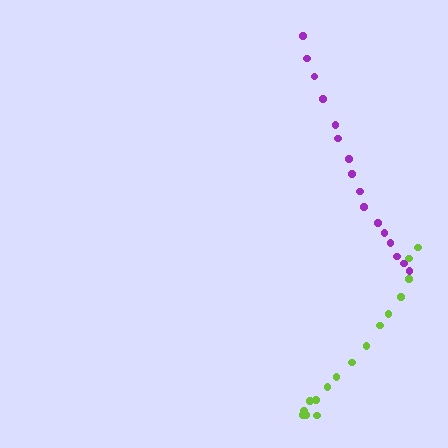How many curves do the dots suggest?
There are 2 distinct paths.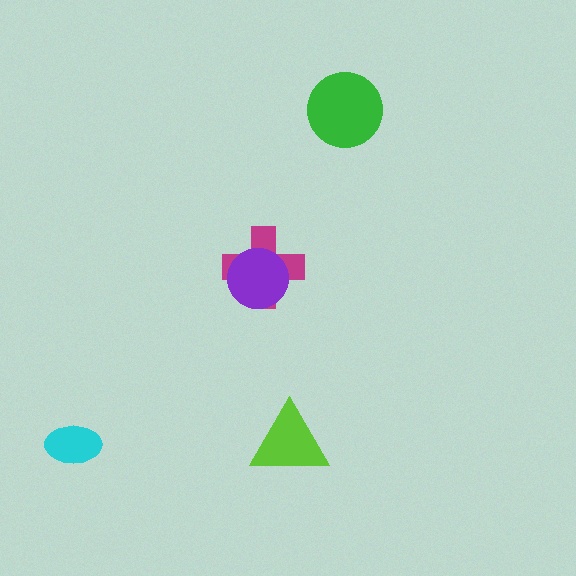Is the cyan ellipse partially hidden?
No, no other shape covers it.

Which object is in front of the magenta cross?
The purple circle is in front of the magenta cross.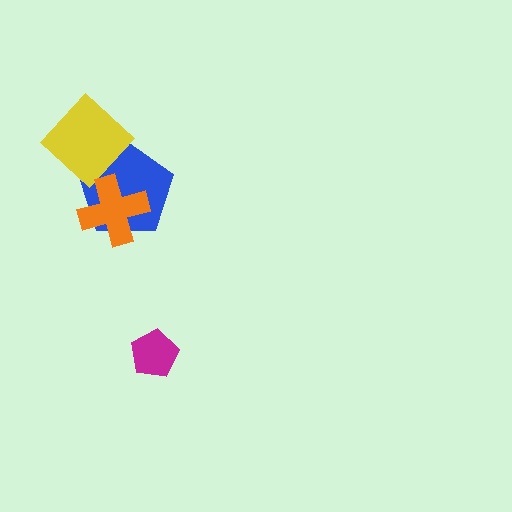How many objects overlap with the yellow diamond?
1 object overlaps with the yellow diamond.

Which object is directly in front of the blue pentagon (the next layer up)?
The yellow diamond is directly in front of the blue pentagon.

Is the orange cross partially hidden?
No, no other shape covers it.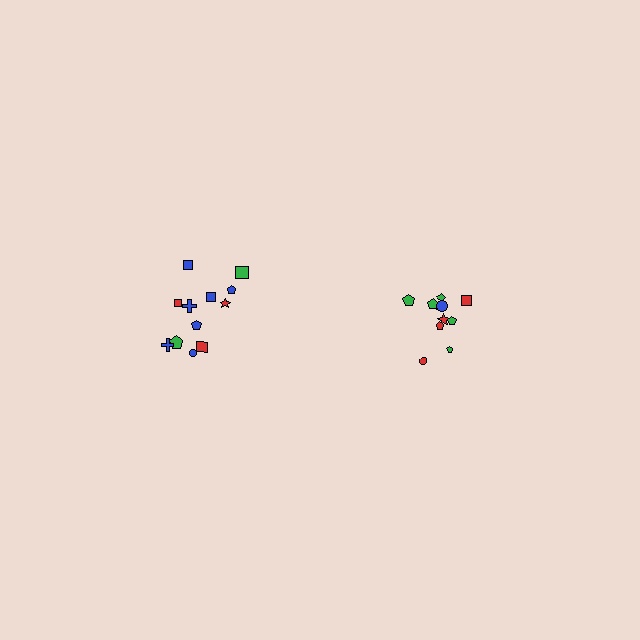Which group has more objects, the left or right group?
The left group.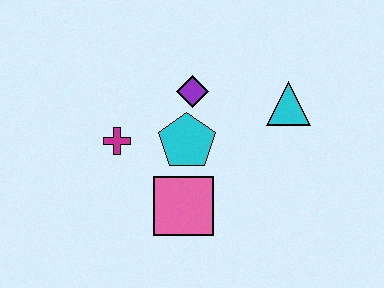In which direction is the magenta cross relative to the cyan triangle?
The magenta cross is to the left of the cyan triangle.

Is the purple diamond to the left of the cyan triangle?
Yes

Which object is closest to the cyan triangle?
The purple diamond is closest to the cyan triangle.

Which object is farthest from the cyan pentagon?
The cyan triangle is farthest from the cyan pentagon.